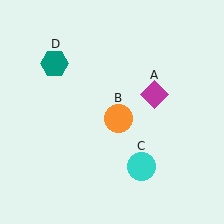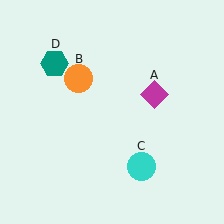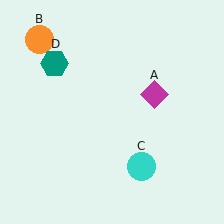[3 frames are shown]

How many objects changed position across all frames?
1 object changed position: orange circle (object B).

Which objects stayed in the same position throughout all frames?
Magenta diamond (object A) and cyan circle (object C) and teal hexagon (object D) remained stationary.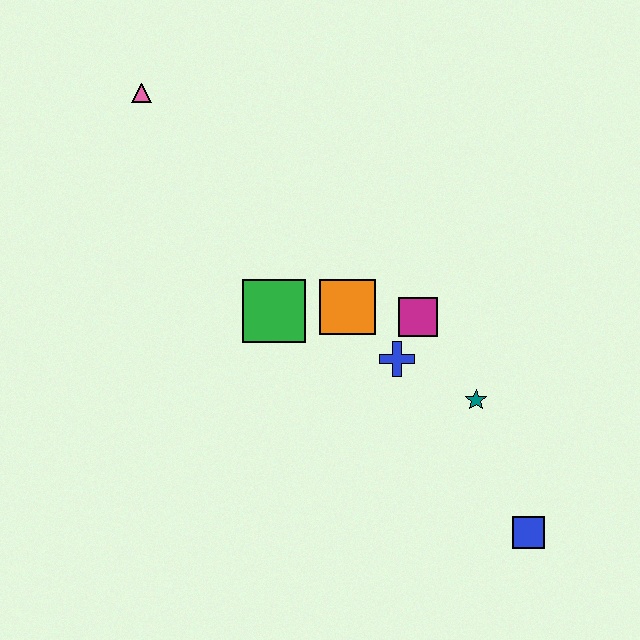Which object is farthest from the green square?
The blue square is farthest from the green square.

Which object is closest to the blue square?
The teal star is closest to the blue square.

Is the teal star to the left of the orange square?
No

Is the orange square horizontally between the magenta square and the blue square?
No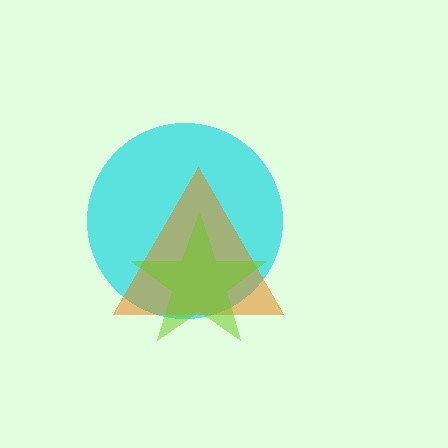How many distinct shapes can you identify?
There are 3 distinct shapes: a cyan circle, an orange triangle, a lime star.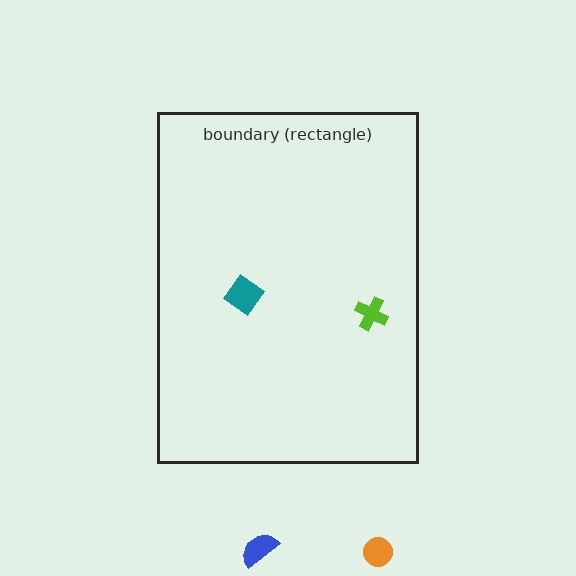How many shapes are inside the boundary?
2 inside, 2 outside.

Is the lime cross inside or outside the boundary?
Inside.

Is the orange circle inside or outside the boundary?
Outside.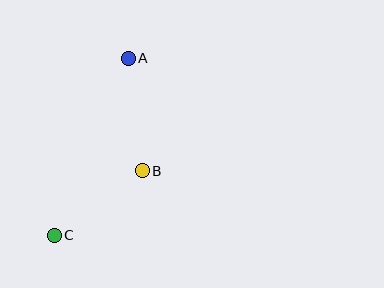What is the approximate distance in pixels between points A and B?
The distance between A and B is approximately 113 pixels.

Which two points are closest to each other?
Points B and C are closest to each other.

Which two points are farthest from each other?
Points A and C are farthest from each other.